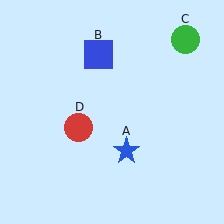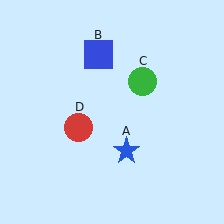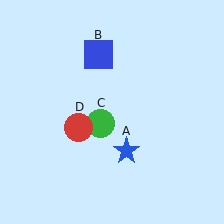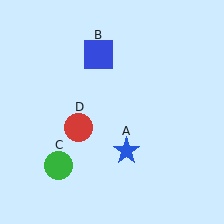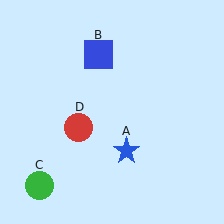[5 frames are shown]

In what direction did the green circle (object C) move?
The green circle (object C) moved down and to the left.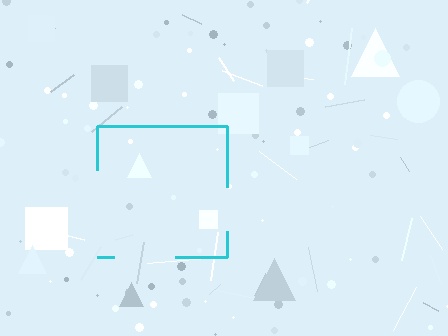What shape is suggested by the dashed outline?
The dashed outline suggests a square.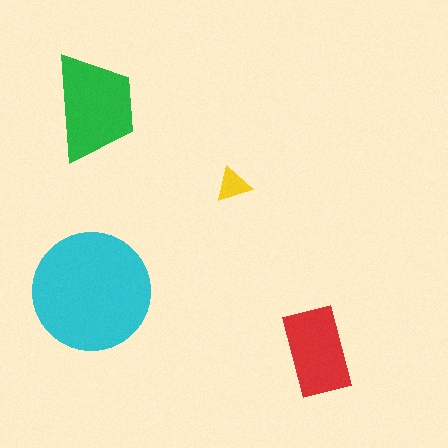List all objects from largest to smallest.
The cyan circle, the green trapezoid, the red rectangle, the yellow triangle.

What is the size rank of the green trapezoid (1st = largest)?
2nd.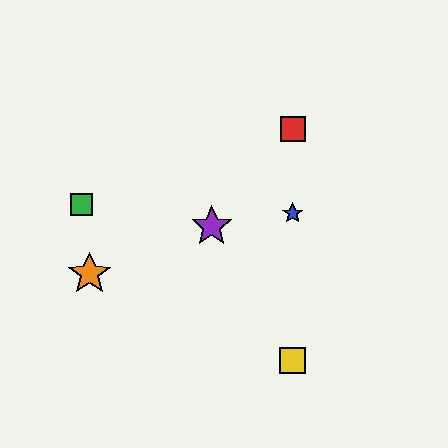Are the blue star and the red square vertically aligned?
Yes, both are at x≈293.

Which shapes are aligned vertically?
The red square, the blue star, the yellow square are aligned vertically.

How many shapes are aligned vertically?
3 shapes (the red square, the blue star, the yellow square) are aligned vertically.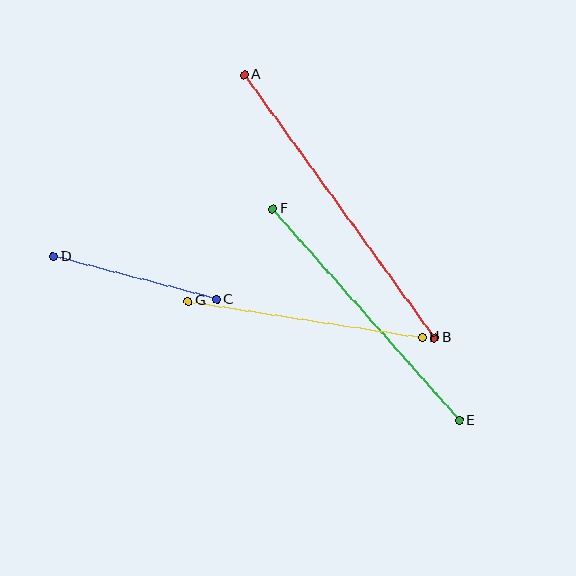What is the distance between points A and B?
The distance is approximately 325 pixels.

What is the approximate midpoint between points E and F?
The midpoint is at approximately (366, 314) pixels.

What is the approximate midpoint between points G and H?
The midpoint is at approximately (305, 319) pixels.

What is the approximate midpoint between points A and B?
The midpoint is at approximately (340, 206) pixels.